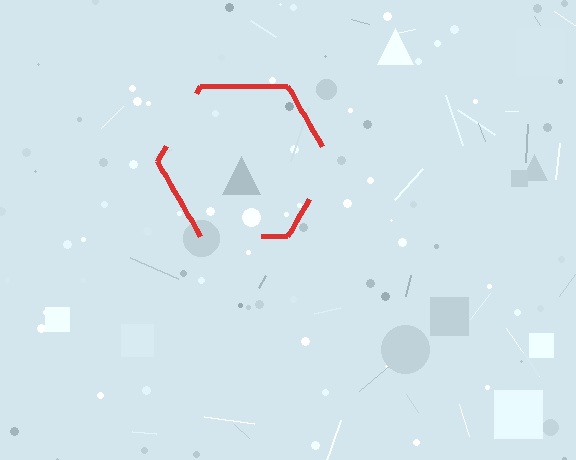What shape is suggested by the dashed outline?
The dashed outline suggests a hexagon.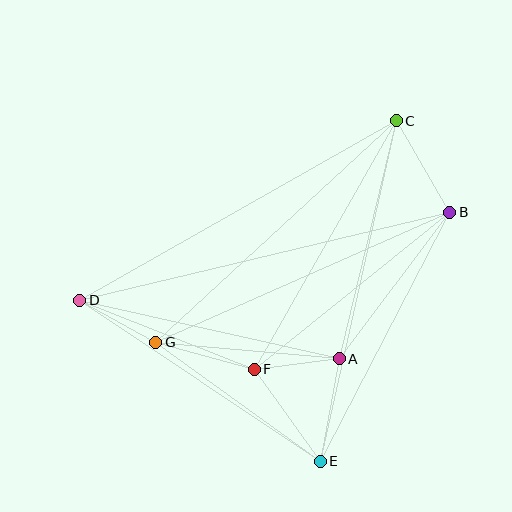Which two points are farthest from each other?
Points B and D are farthest from each other.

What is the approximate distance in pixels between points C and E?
The distance between C and E is approximately 349 pixels.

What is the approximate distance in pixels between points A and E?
The distance between A and E is approximately 104 pixels.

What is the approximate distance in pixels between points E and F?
The distance between E and F is approximately 114 pixels.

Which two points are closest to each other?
Points A and F are closest to each other.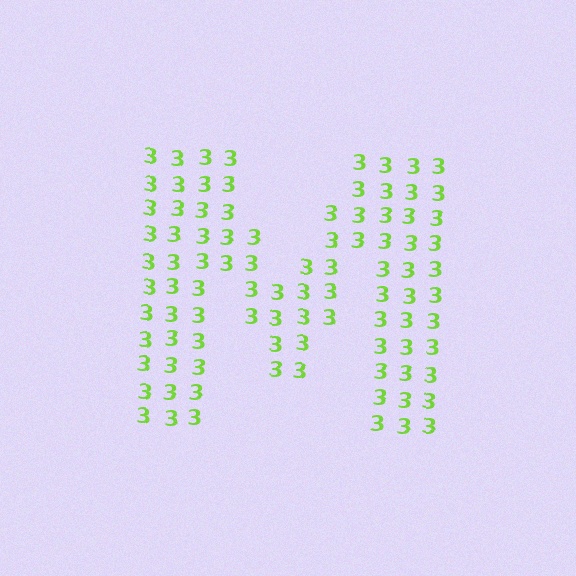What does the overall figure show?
The overall figure shows the letter M.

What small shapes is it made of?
It is made of small digit 3's.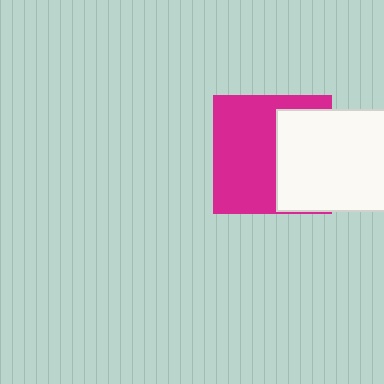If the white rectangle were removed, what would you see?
You would see the complete magenta square.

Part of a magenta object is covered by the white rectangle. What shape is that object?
It is a square.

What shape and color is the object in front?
The object in front is a white rectangle.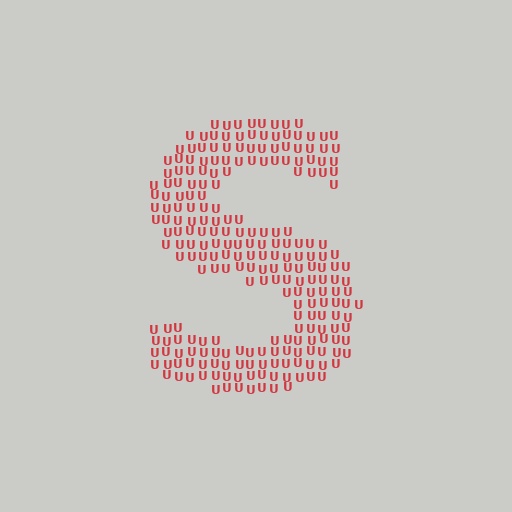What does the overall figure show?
The overall figure shows the letter S.